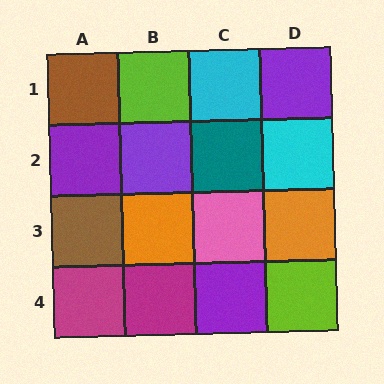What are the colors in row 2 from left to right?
Purple, purple, teal, cyan.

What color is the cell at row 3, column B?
Orange.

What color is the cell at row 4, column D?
Lime.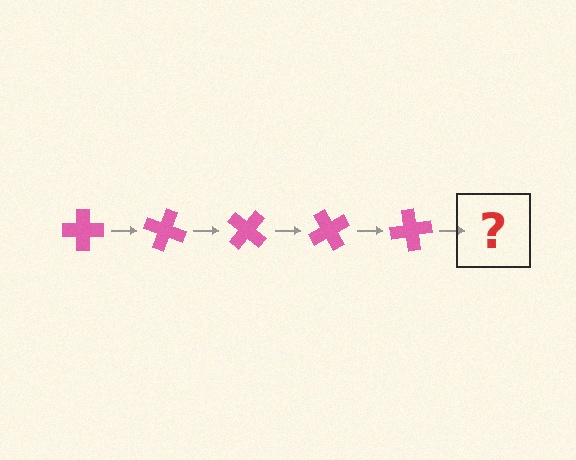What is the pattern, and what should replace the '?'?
The pattern is that the cross rotates 20 degrees each step. The '?' should be a pink cross rotated 100 degrees.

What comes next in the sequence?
The next element should be a pink cross rotated 100 degrees.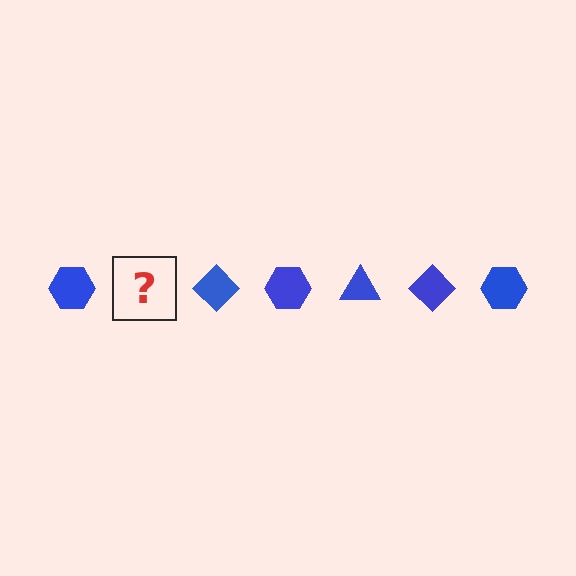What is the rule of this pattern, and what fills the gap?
The rule is that the pattern cycles through hexagon, triangle, diamond shapes in blue. The gap should be filled with a blue triangle.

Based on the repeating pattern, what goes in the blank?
The blank should be a blue triangle.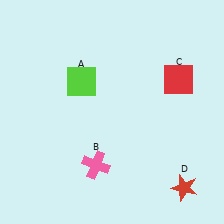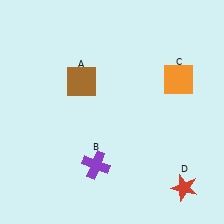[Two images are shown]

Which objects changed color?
A changed from lime to brown. B changed from pink to purple. C changed from red to orange.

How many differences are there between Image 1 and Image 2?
There are 3 differences between the two images.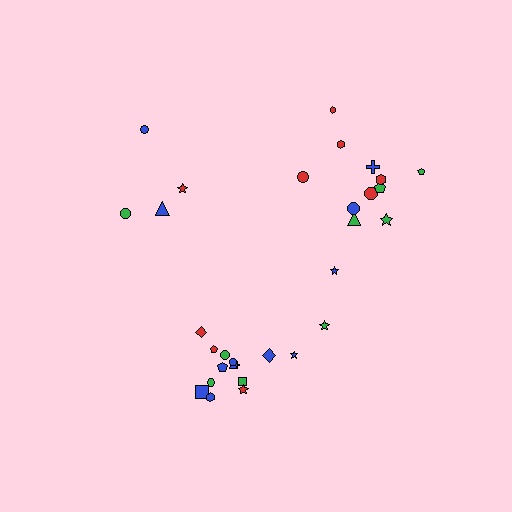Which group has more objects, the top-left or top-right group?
The top-right group.